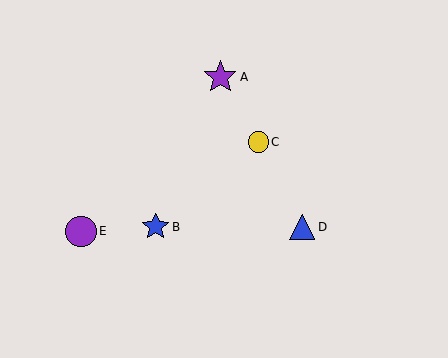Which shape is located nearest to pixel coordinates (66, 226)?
The purple circle (labeled E) at (81, 231) is nearest to that location.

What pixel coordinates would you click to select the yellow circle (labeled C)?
Click at (258, 142) to select the yellow circle C.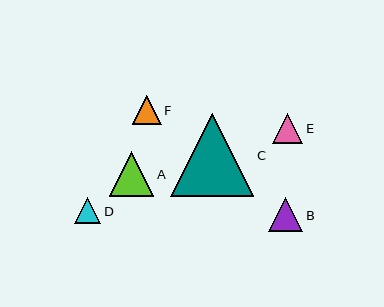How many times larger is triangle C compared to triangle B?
Triangle C is approximately 2.4 times the size of triangle B.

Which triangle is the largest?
Triangle C is the largest with a size of approximately 83 pixels.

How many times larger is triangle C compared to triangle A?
Triangle C is approximately 1.9 times the size of triangle A.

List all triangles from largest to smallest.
From largest to smallest: C, A, B, E, F, D.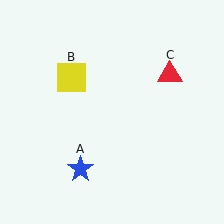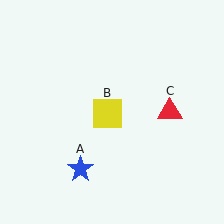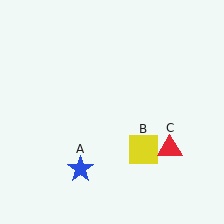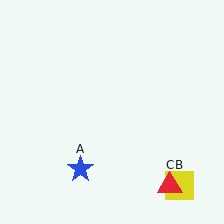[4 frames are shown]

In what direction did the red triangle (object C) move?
The red triangle (object C) moved down.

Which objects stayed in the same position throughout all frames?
Blue star (object A) remained stationary.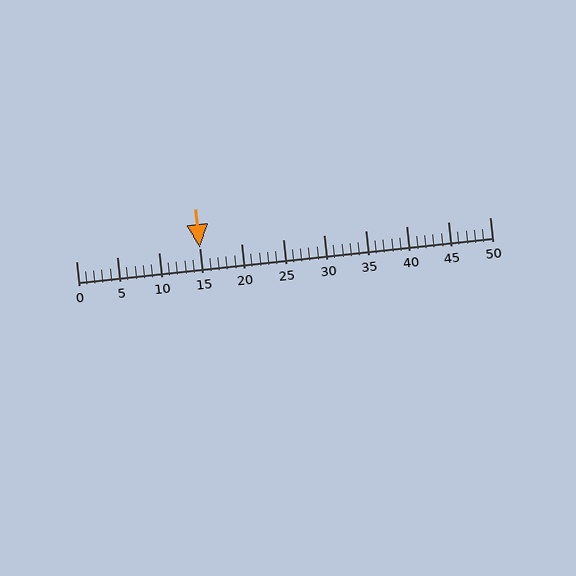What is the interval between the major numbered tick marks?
The major tick marks are spaced 5 units apart.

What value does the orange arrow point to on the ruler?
The orange arrow points to approximately 15.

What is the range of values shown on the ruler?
The ruler shows values from 0 to 50.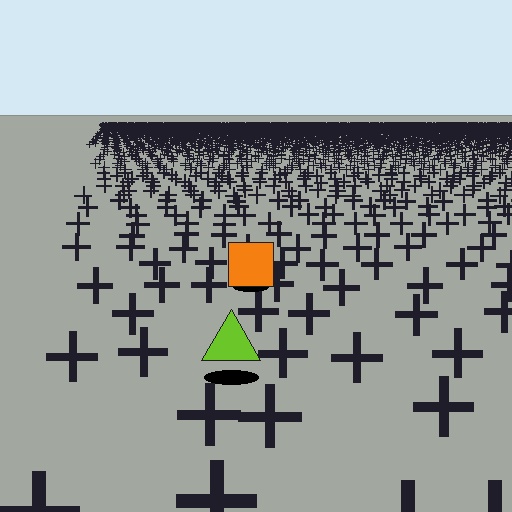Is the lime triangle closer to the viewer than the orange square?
Yes. The lime triangle is closer — you can tell from the texture gradient: the ground texture is coarser near it.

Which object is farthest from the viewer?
The orange square is farthest from the viewer. It appears smaller and the ground texture around it is denser.